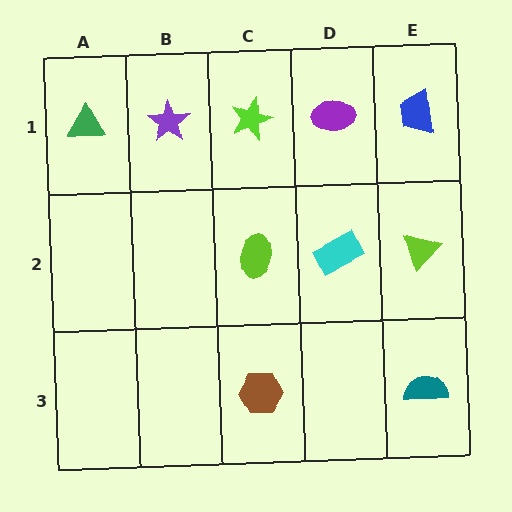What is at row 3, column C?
A brown hexagon.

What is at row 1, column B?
A purple star.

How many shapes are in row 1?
5 shapes.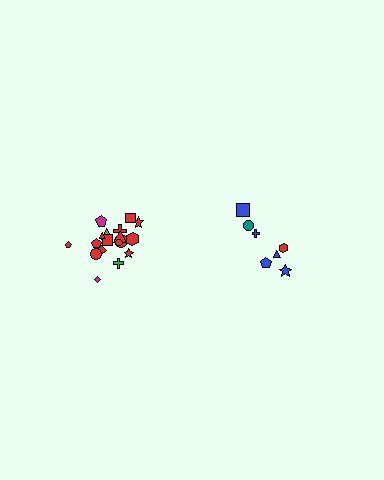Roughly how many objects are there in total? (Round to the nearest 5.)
Roughly 25 objects in total.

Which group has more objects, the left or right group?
The left group.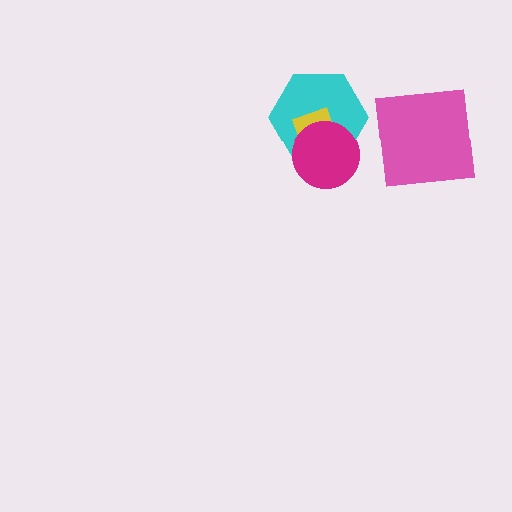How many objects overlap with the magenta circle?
2 objects overlap with the magenta circle.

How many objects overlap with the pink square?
0 objects overlap with the pink square.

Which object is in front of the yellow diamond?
The magenta circle is in front of the yellow diamond.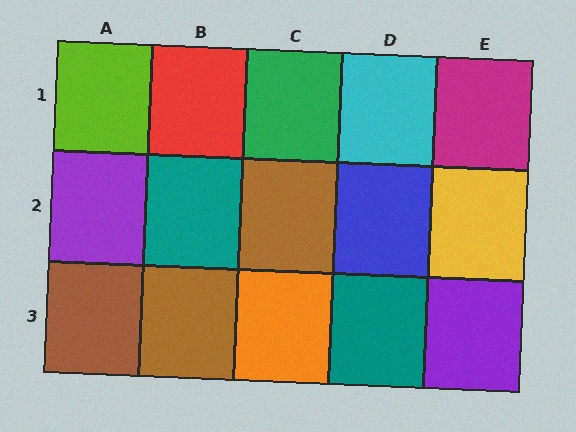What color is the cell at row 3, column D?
Teal.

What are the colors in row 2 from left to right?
Purple, teal, brown, blue, yellow.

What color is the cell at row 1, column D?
Cyan.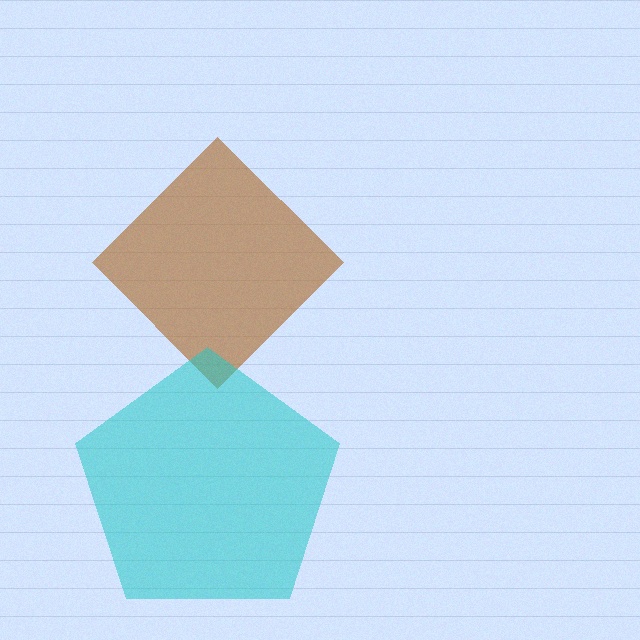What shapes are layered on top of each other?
The layered shapes are: a brown diamond, a cyan pentagon.